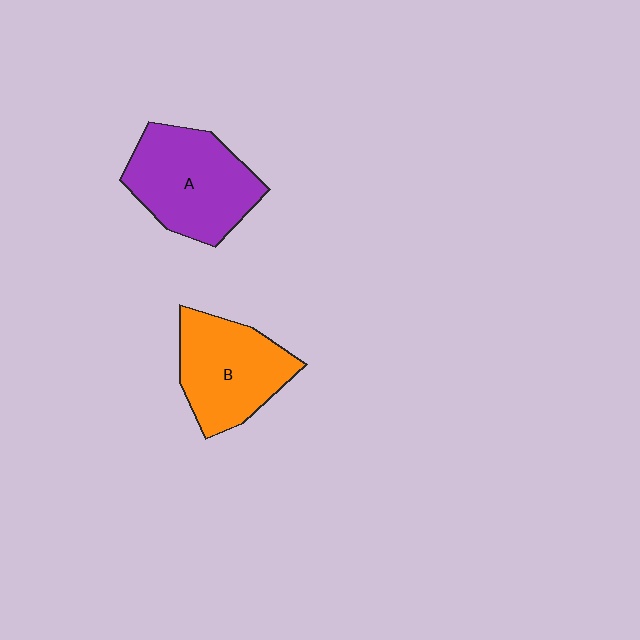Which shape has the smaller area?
Shape B (orange).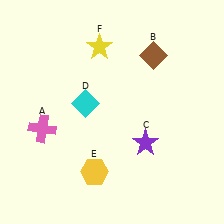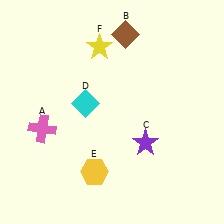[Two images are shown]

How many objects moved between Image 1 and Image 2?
1 object moved between the two images.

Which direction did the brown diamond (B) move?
The brown diamond (B) moved left.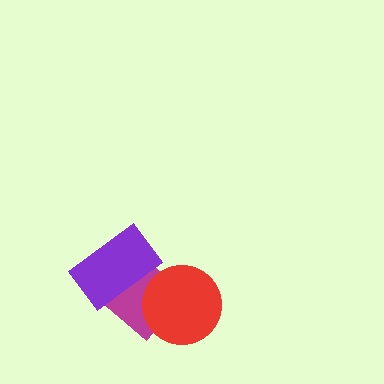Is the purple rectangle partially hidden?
No, no other shape covers it.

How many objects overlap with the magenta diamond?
2 objects overlap with the magenta diamond.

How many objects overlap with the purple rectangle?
1 object overlaps with the purple rectangle.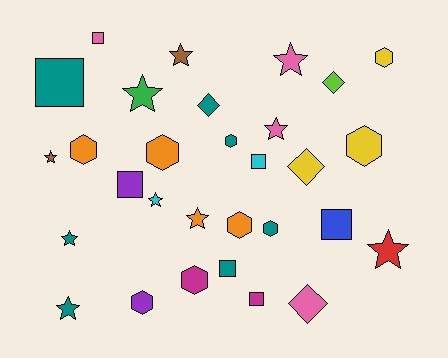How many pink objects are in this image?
There are 4 pink objects.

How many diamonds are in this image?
There are 4 diamonds.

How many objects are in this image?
There are 30 objects.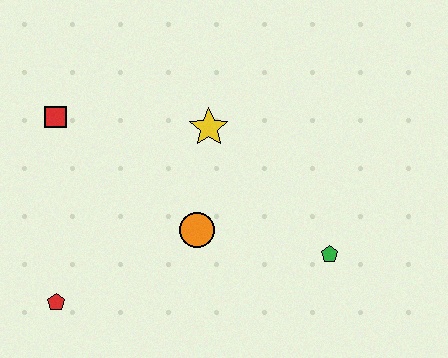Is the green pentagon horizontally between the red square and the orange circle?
No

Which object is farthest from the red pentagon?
The green pentagon is farthest from the red pentagon.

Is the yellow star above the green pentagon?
Yes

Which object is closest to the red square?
The yellow star is closest to the red square.